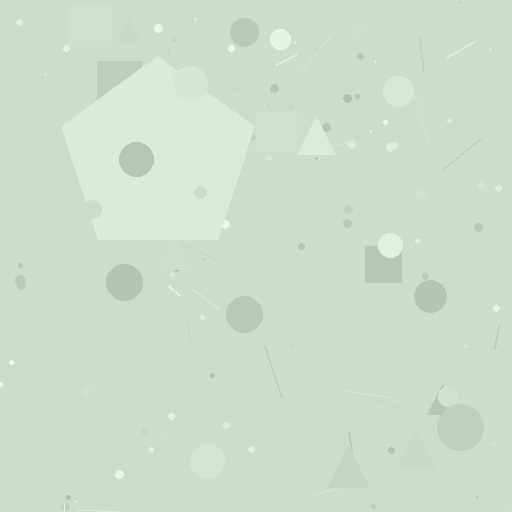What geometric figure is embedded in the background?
A pentagon is embedded in the background.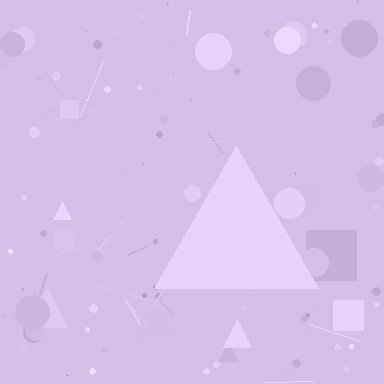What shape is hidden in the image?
A triangle is hidden in the image.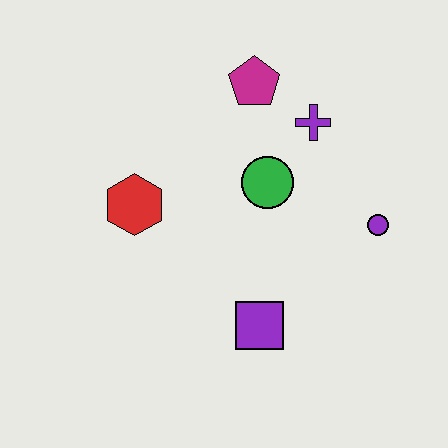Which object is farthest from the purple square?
The magenta pentagon is farthest from the purple square.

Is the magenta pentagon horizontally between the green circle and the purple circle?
No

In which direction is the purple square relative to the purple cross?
The purple square is below the purple cross.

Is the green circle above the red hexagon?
Yes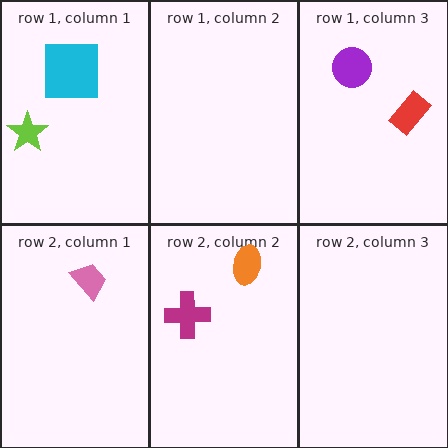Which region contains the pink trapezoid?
The row 2, column 1 region.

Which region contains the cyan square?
The row 1, column 1 region.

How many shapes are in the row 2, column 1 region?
1.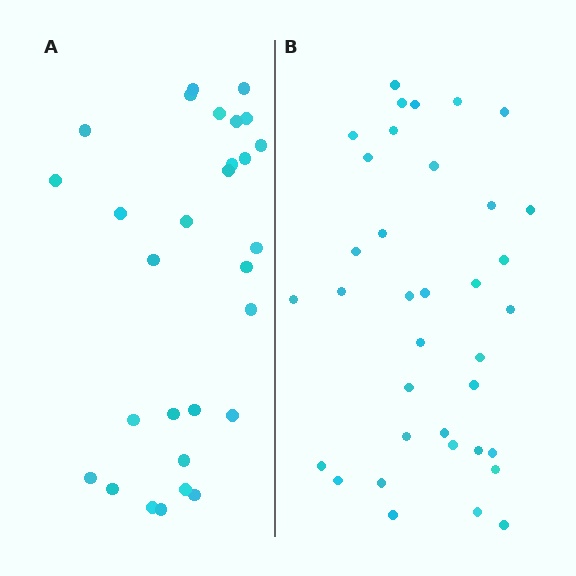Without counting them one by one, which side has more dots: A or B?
Region B (the right region) has more dots.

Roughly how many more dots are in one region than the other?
Region B has roughly 8 or so more dots than region A.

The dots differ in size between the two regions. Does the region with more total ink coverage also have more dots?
No. Region A has more total ink coverage because its dots are larger, but region B actually contains more individual dots. Total area can be misleading — the number of items is what matters here.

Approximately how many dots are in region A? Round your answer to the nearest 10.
About 30 dots. (The exact count is 29, which rounds to 30.)